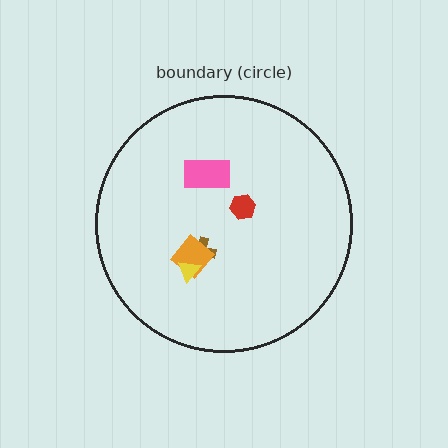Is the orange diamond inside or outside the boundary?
Inside.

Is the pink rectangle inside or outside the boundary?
Inside.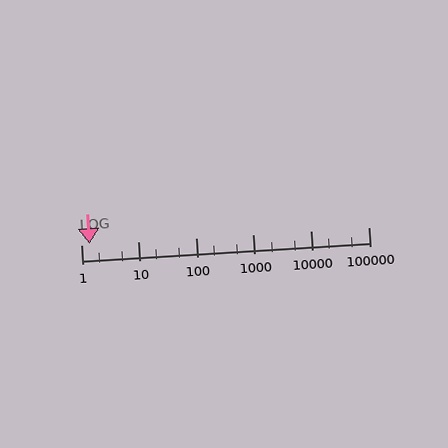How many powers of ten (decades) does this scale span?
The scale spans 5 decades, from 1 to 100000.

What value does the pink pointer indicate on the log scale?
The pointer indicates approximately 1.4.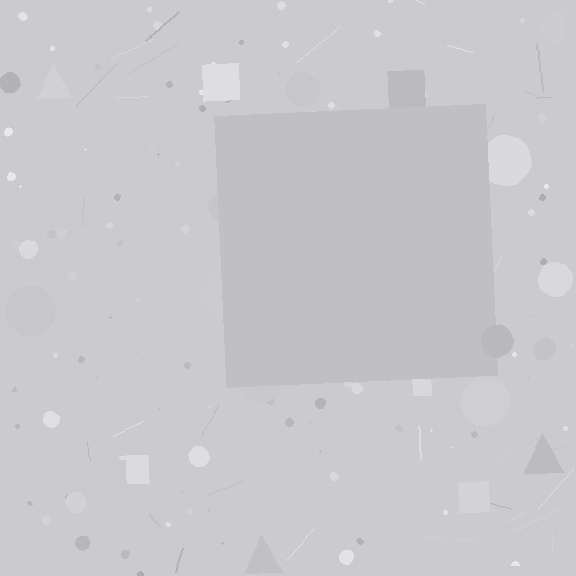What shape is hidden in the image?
A square is hidden in the image.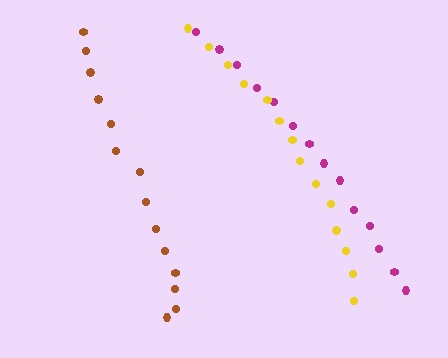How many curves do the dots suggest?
There are 3 distinct paths.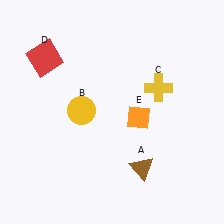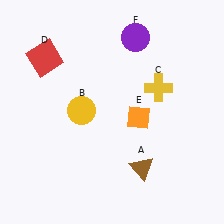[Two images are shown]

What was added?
A purple circle (F) was added in Image 2.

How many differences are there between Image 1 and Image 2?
There is 1 difference between the two images.